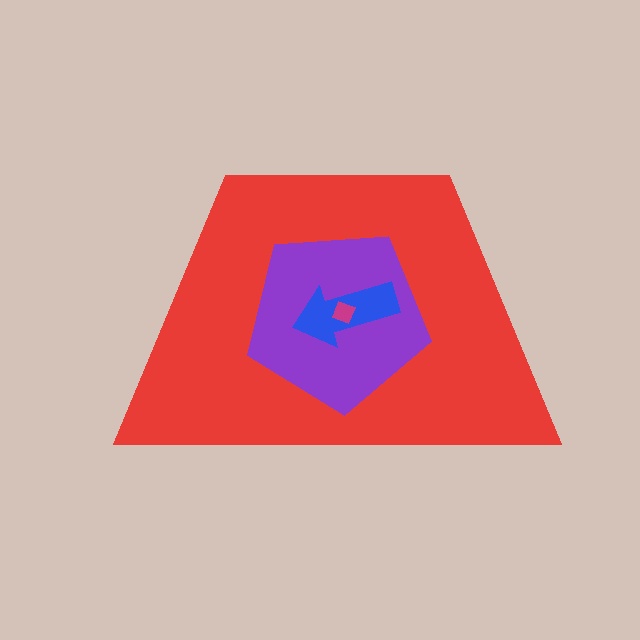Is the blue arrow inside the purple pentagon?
Yes.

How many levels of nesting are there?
4.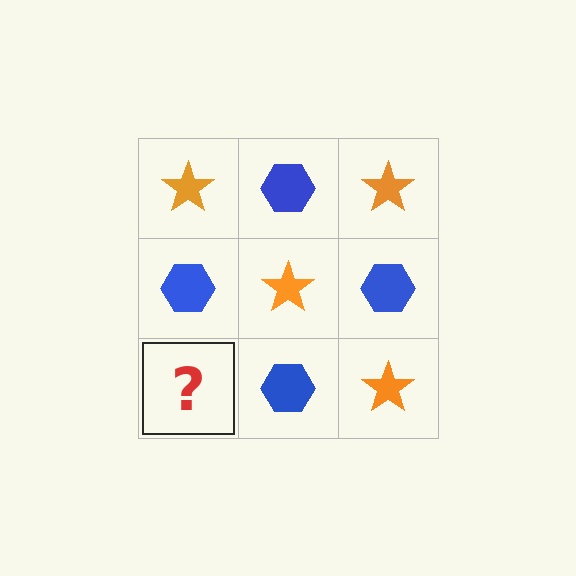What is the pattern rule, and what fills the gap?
The rule is that it alternates orange star and blue hexagon in a checkerboard pattern. The gap should be filled with an orange star.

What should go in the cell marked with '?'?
The missing cell should contain an orange star.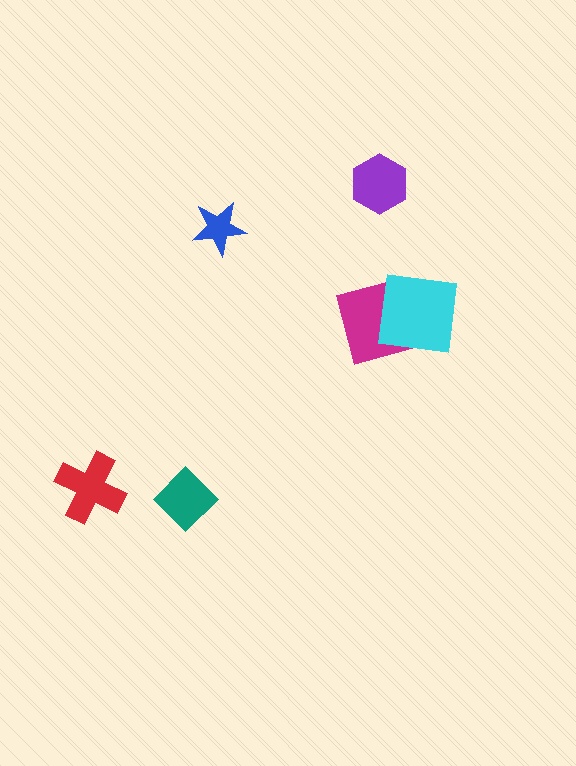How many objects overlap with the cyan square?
1 object overlaps with the cyan square.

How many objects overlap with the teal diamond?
0 objects overlap with the teal diamond.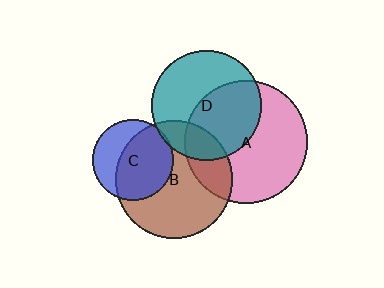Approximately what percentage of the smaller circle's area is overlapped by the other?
Approximately 50%.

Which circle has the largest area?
Circle A (pink).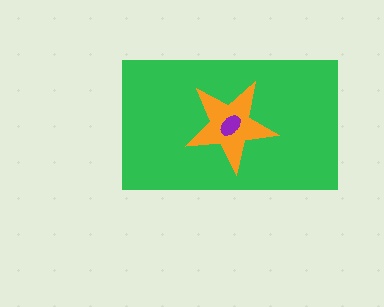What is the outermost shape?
The green rectangle.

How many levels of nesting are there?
3.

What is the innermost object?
The purple ellipse.